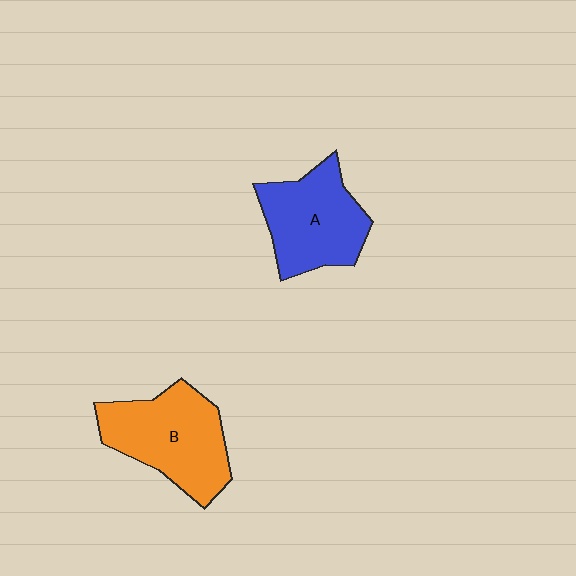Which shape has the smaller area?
Shape A (blue).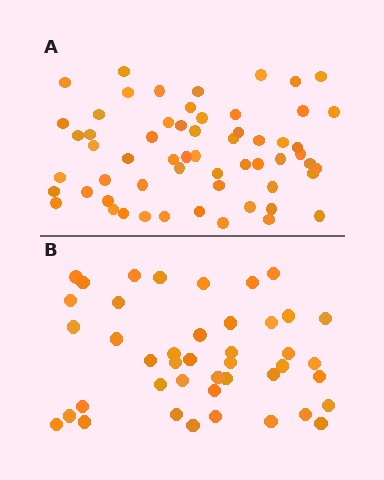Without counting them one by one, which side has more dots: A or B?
Region A (the top region) has more dots.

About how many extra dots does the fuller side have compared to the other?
Region A has approximately 15 more dots than region B.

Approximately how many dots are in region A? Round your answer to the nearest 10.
About 60 dots. (The exact count is 59, which rounds to 60.)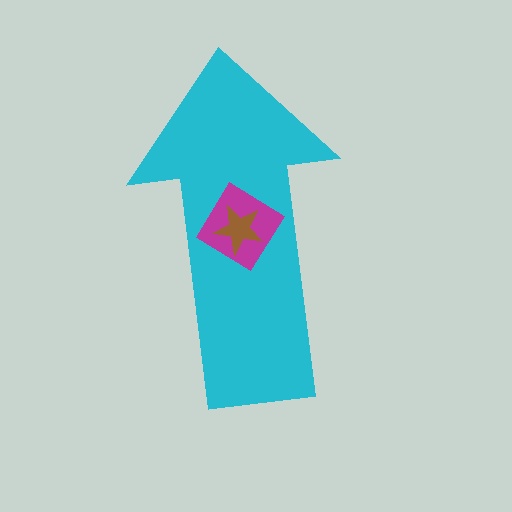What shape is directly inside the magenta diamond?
The brown star.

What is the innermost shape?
The brown star.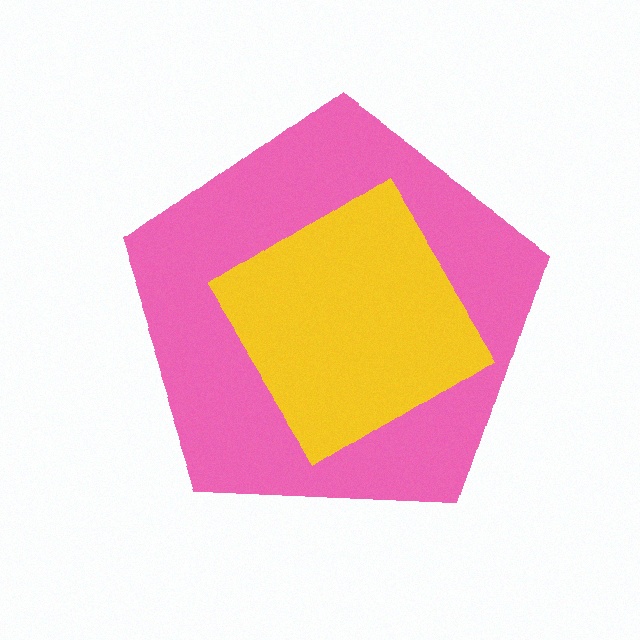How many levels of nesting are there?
2.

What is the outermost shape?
The pink pentagon.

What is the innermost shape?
The yellow diamond.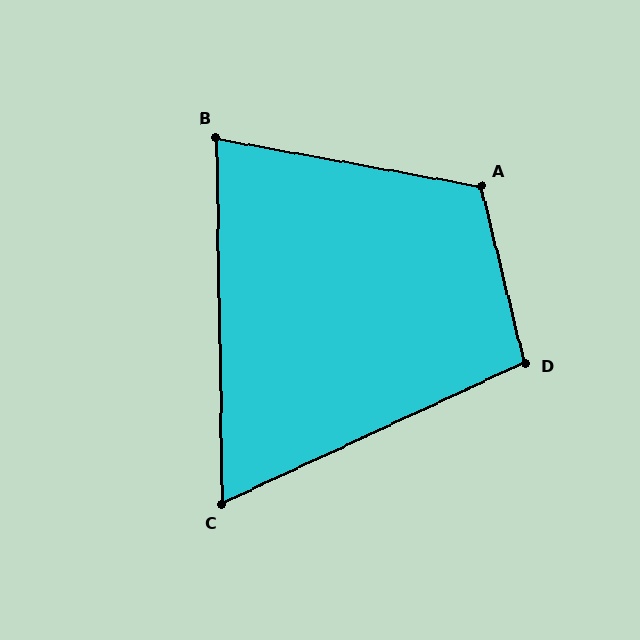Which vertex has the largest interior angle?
A, at approximately 114 degrees.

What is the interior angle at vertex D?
Approximately 101 degrees (obtuse).